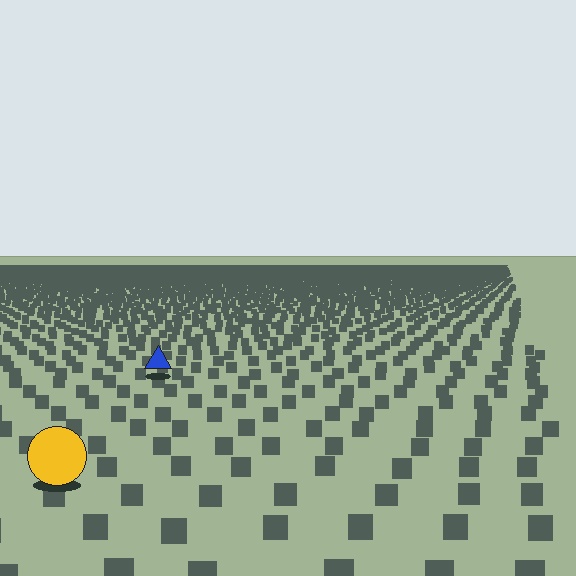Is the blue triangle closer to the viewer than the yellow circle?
No. The yellow circle is closer — you can tell from the texture gradient: the ground texture is coarser near it.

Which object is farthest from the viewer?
The blue triangle is farthest from the viewer. It appears smaller and the ground texture around it is denser.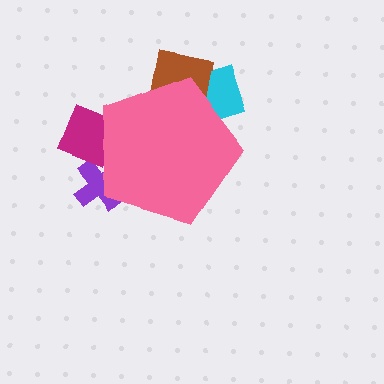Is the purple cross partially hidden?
Yes, the purple cross is partially hidden behind the pink pentagon.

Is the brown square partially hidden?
Yes, the brown square is partially hidden behind the pink pentagon.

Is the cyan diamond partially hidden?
Yes, the cyan diamond is partially hidden behind the pink pentagon.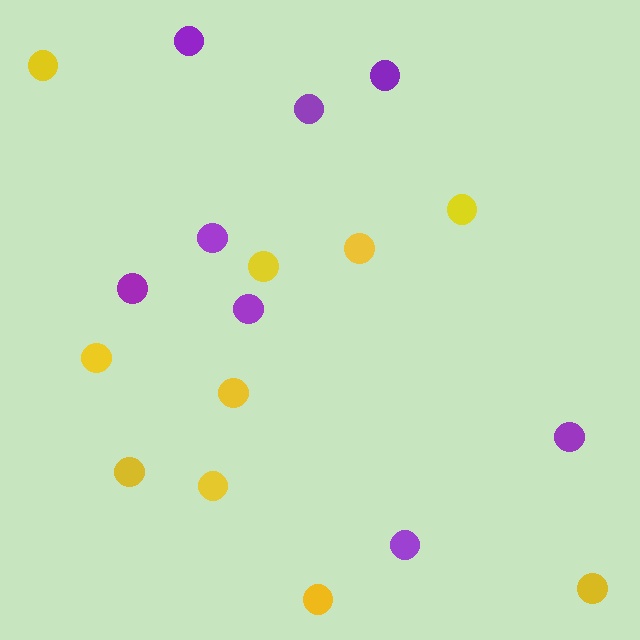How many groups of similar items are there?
There are 2 groups: one group of yellow circles (10) and one group of purple circles (8).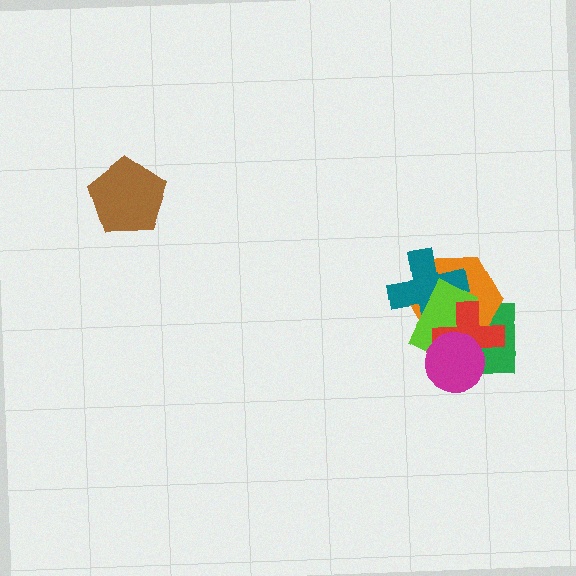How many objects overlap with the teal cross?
4 objects overlap with the teal cross.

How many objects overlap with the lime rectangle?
5 objects overlap with the lime rectangle.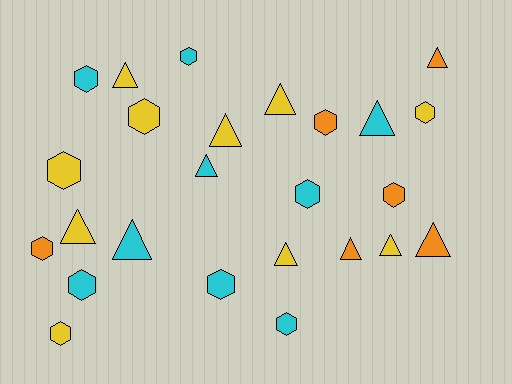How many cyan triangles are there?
There are 3 cyan triangles.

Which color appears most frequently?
Yellow, with 10 objects.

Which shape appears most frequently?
Hexagon, with 13 objects.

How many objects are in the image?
There are 25 objects.